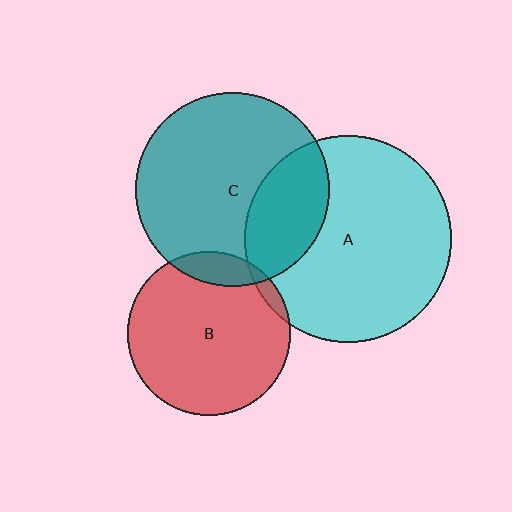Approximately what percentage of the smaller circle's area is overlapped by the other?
Approximately 10%.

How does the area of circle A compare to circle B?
Approximately 1.6 times.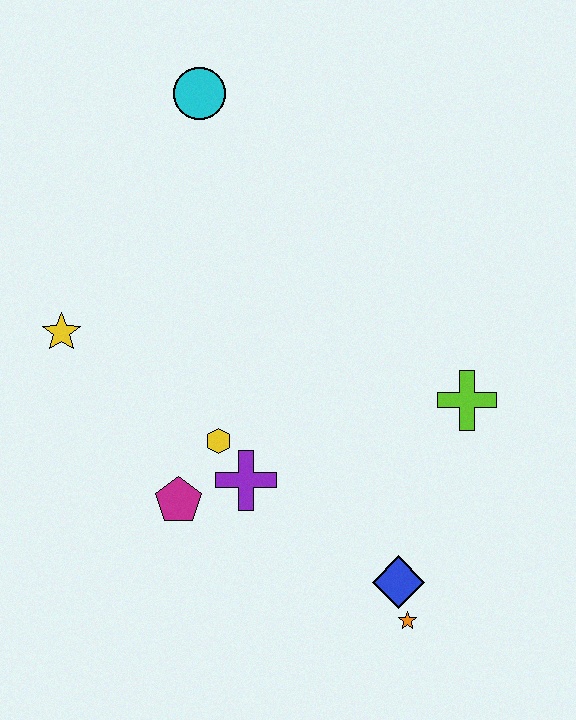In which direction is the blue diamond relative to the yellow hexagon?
The blue diamond is to the right of the yellow hexagon.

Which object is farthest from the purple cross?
The cyan circle is farthest from the purple cross.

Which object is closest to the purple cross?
The yellow hexagon is closest to the purple cross.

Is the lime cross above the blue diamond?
Yes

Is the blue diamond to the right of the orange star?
No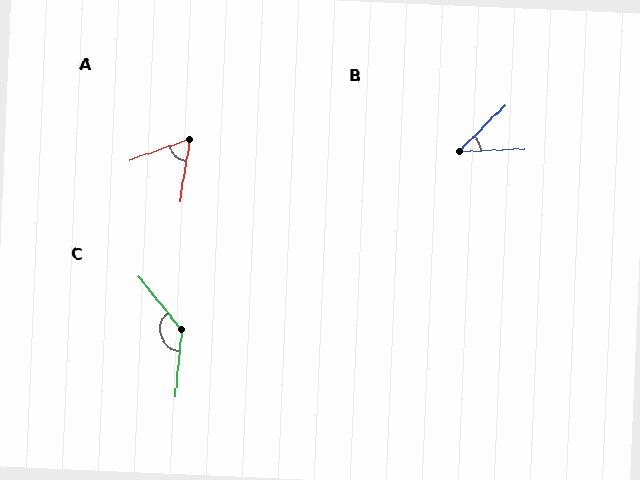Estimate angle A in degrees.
Approximately 61 degrees.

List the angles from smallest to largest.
B (43°), A (61°), C (135°).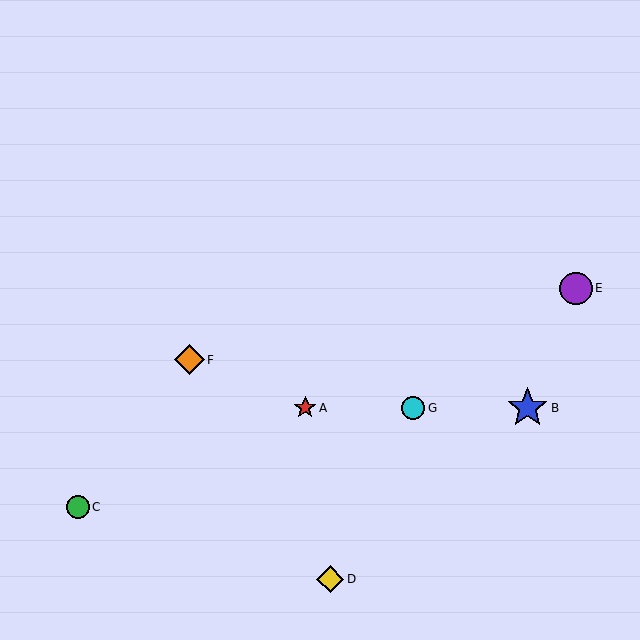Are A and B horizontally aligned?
Yes, both are at y≈408.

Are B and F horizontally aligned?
No, B is at y≈408 and F is at y≈360.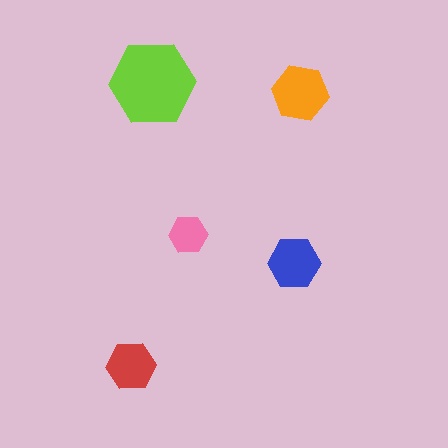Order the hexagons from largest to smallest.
the lime one, the orange one, the blue one, the red one, the pink one.